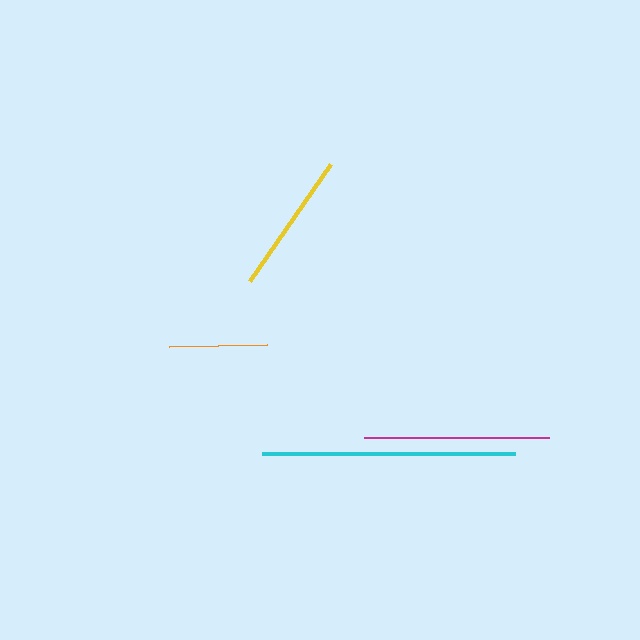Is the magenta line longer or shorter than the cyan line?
The cyan line is longer than the magenta line.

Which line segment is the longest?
The cyan line is the longest at approximately 253 pixels.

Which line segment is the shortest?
The orange line is the shortest at approximately 98 pixels.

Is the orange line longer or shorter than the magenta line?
The magenta line is longer than the orange line.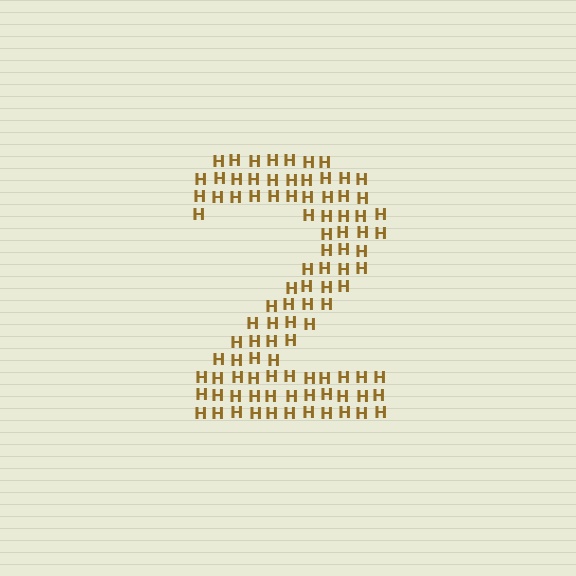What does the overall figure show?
The overall figure shows the digit 2.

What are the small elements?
The small elements are letter H's.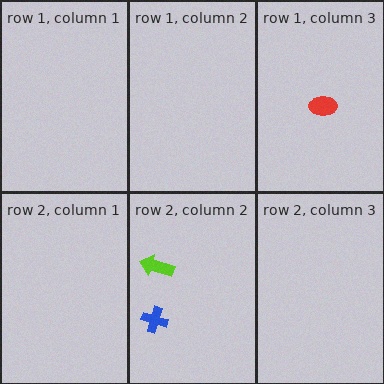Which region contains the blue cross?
The row 2, column 2 region.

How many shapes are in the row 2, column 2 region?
2.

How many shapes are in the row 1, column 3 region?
1.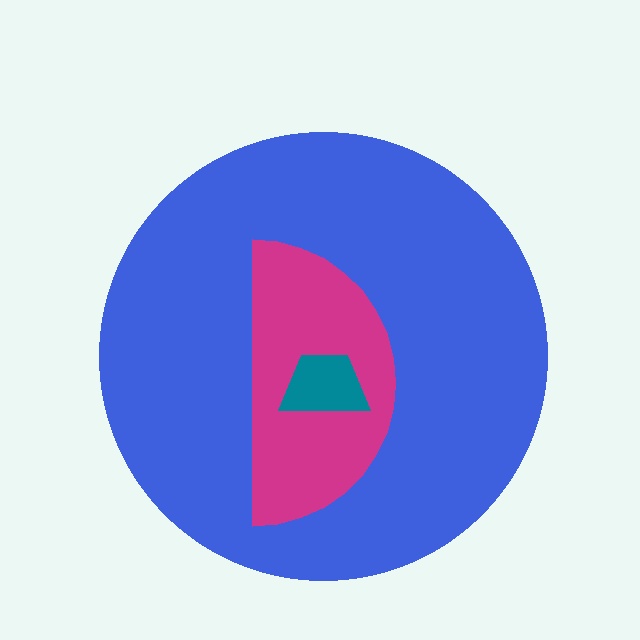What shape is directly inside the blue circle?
The magenta semicircle.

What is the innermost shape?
The teal trapezoid.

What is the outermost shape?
The blue circle.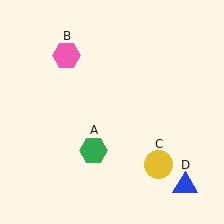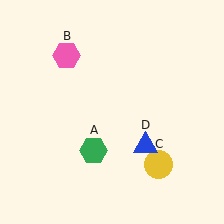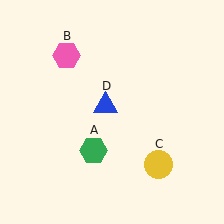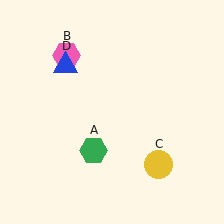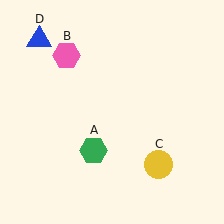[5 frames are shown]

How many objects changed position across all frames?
1 object changed position: blue triangle (object D).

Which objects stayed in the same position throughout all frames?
Green hexagon (object A) and pink hexagon (object B) and yellow circle (object C) remained stationary.